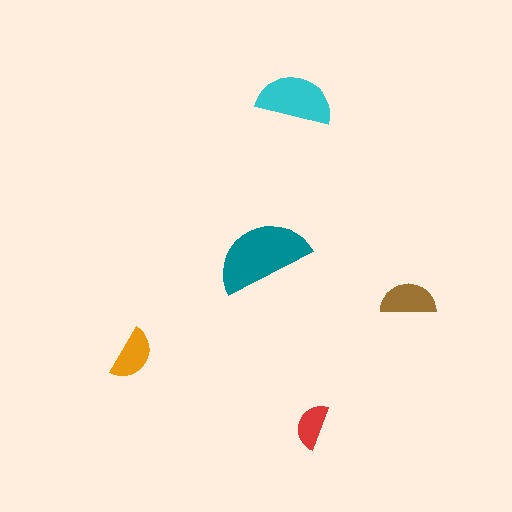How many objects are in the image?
There are 5 objects in the image.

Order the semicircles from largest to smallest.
the teal one, the cyan one, the brown one, the orange one, the red one.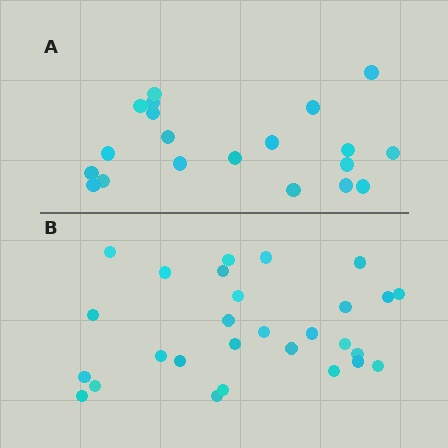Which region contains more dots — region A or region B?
Region B (the bottom region) has more dots.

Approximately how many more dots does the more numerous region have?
Region B has roughly 8 or so more dots than region A.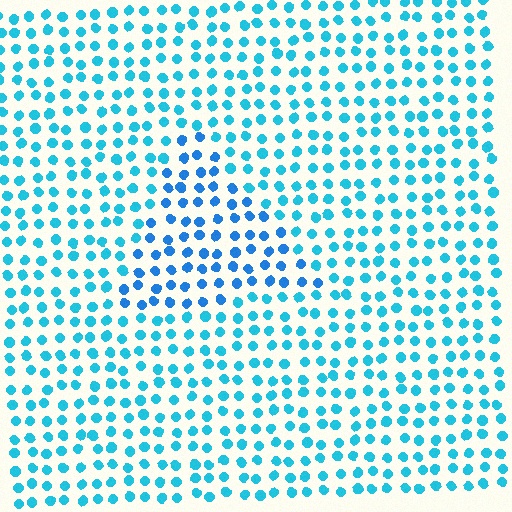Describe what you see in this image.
The image is filled with small cyan elements in a uniform arrangement. A triangle-shaped region is visible where the elements are tinted to a slightly different hue, forming a subtle color boundary.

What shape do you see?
I see a triangle.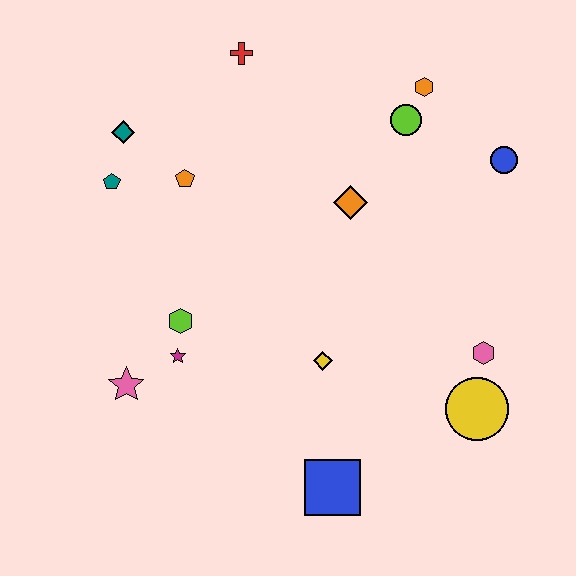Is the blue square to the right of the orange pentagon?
Yes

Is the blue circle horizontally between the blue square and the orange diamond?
No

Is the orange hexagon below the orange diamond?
No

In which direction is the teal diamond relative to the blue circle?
The teal diamond is to the left of the blue circle.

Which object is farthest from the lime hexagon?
The blue circle is farthest from the lime hexagon.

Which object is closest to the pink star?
The magenta star is closest to the pink star.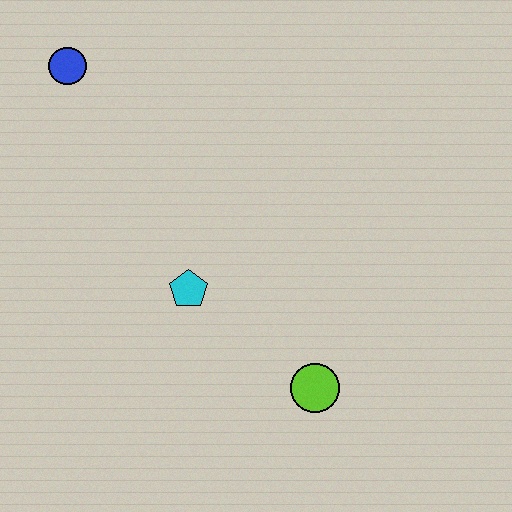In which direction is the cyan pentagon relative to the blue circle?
The cyan pentagon is below the blue circle.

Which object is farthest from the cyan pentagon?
The blue circle is farthest from the cyan pentagon.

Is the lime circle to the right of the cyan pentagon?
Yes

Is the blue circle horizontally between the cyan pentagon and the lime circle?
No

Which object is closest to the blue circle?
The cyan pentagon is closest to the blue circle.